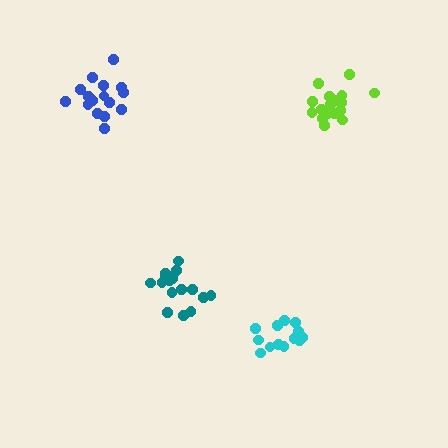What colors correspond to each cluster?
The clusters are colored: cyan, lime, teal, blue.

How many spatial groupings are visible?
There are 4 spatial groupings.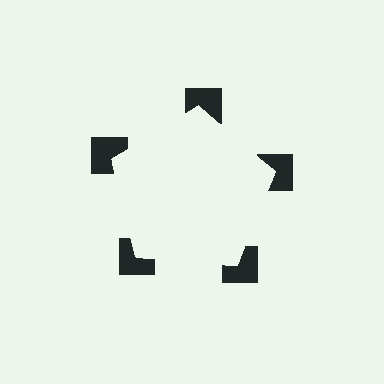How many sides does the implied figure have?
5 sides.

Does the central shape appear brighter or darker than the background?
It typically appears slightly brighter than the background, even though no actual brightness change is drawn.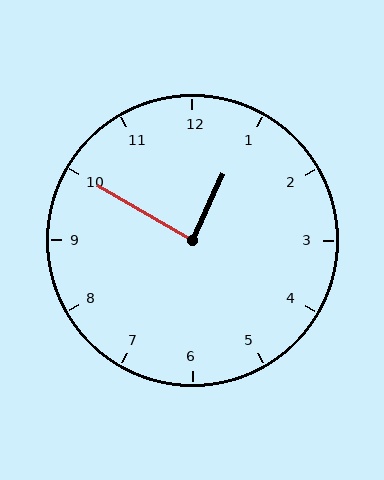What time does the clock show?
12:50.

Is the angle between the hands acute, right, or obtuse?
It is right.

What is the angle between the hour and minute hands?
Approximately 85 degrees.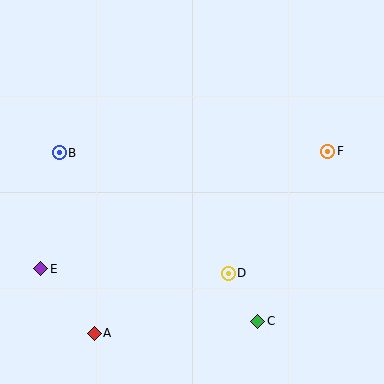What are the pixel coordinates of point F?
Point F is at (328, 151).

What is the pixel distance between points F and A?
The distance between F and A is 296 pixels.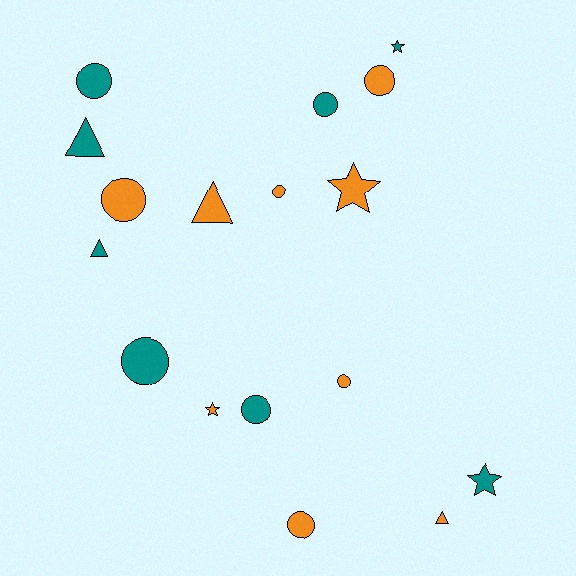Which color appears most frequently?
Orange, with 9 objects.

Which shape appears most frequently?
Circle, with 9 objects.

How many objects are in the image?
There are 17 objects.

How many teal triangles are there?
There are 2 teal triangles.